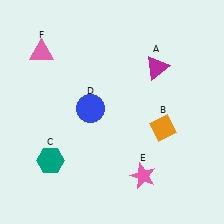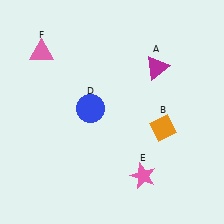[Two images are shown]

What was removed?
The teal hexagon (C) was removed in Image 2.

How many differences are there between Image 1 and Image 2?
There is 1 difference between the two images.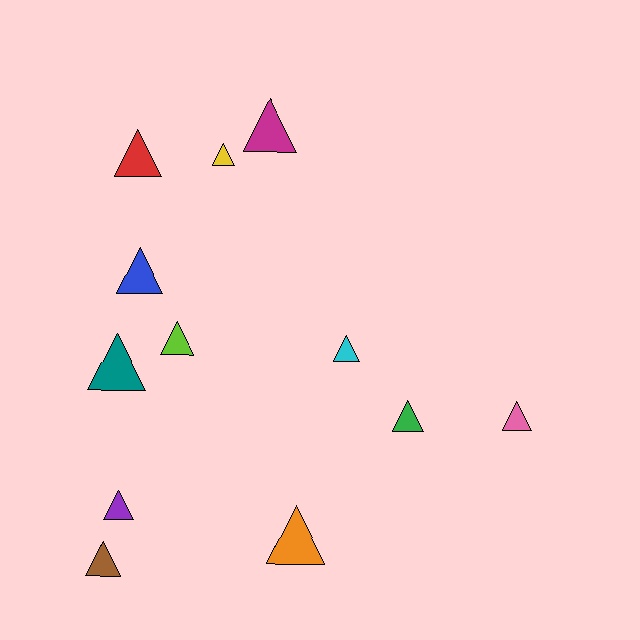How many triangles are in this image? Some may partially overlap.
There are 12 triangles.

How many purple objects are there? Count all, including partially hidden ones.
There is 1 purple object.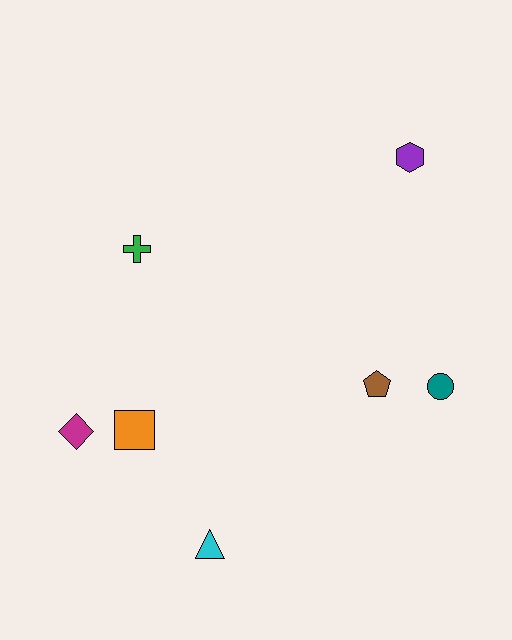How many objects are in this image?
There are 7 objects.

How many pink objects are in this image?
There are no pink objects.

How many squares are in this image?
There is 1 square.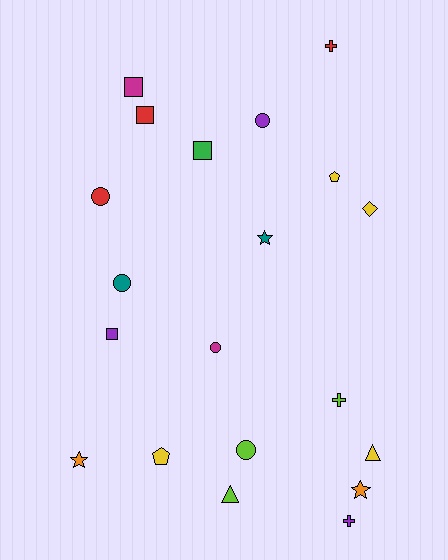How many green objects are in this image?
There is 1 green object.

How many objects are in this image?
There are 20 objects.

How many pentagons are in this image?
There are 2 pentagons.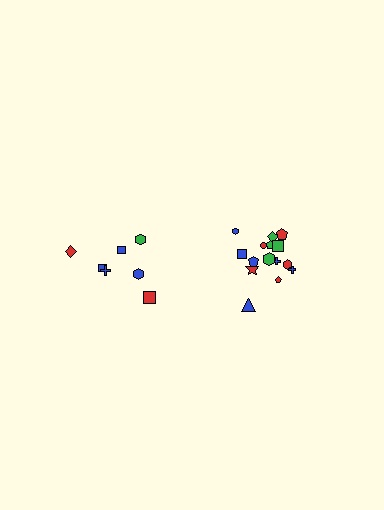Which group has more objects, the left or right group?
The right group.